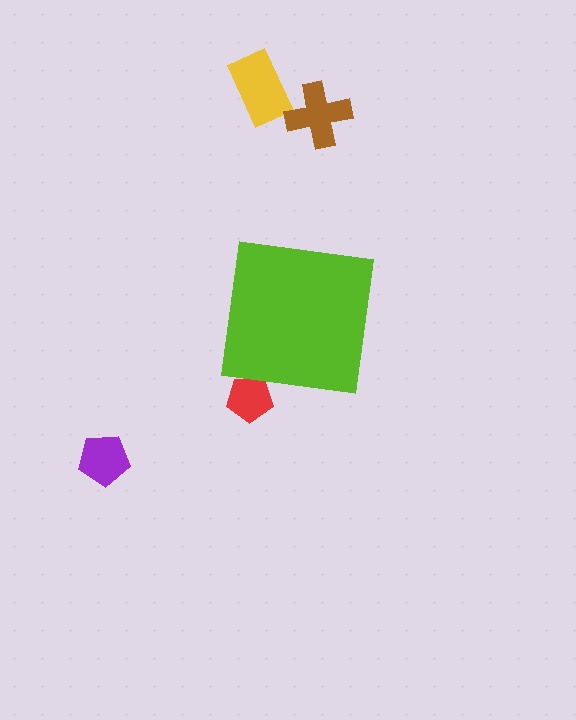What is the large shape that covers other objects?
A lime square.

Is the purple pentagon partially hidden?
No, the purple pentagon is fully visible.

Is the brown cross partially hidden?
No, the brown cross is fully visible.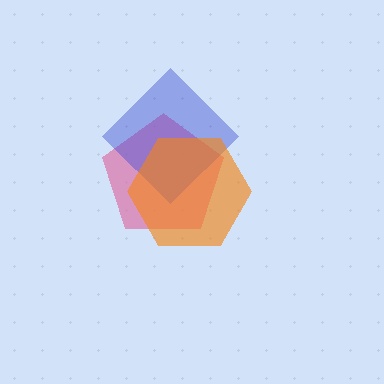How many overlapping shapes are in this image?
There are 3 overlapping shapes in the image.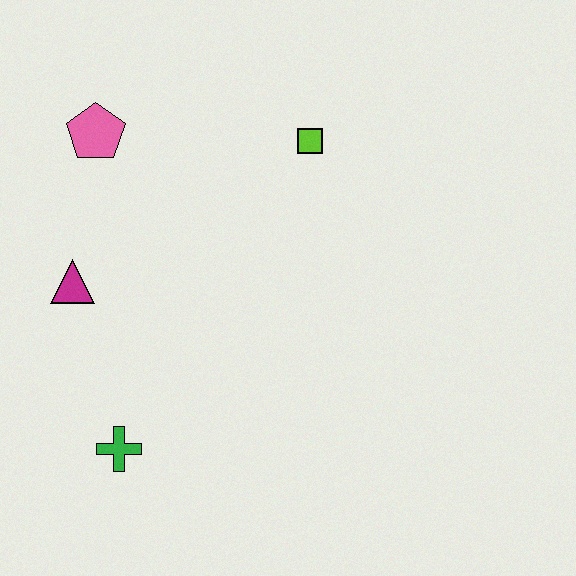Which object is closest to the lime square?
The pink pentagon is closest to the lime square.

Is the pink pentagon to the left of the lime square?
Yes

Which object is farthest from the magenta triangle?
The lime square is farthest from the magenta triangle.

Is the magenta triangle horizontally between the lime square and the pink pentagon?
No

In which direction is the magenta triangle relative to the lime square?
The magenta triangle is to the left of the lime square.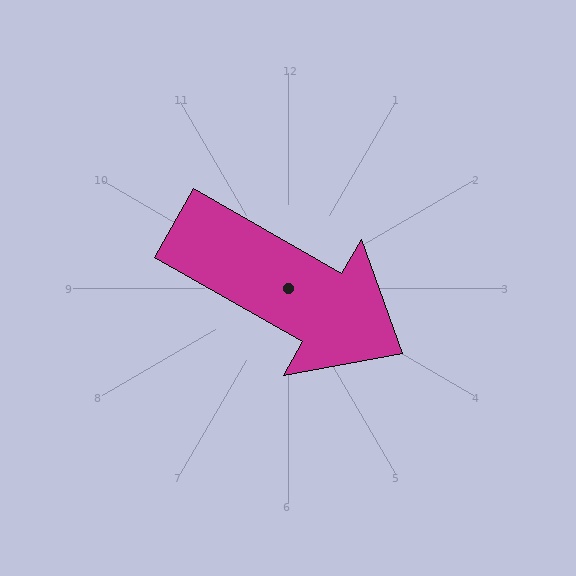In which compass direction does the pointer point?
Southeast.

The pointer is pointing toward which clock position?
Roughly 4 o'clock.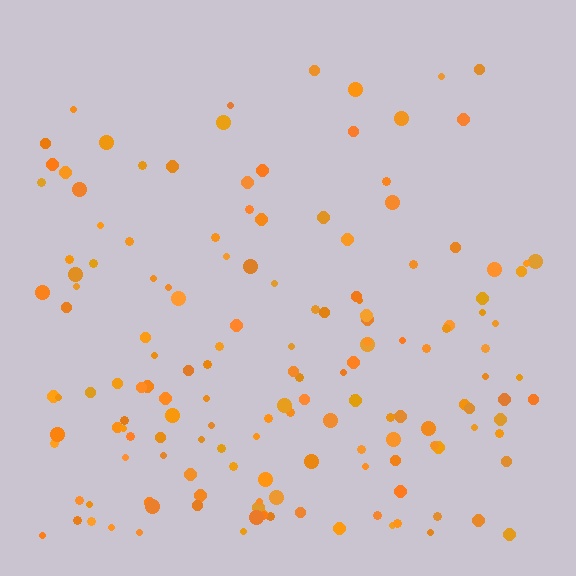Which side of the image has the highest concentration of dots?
The bottom.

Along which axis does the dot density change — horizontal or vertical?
Vertical.